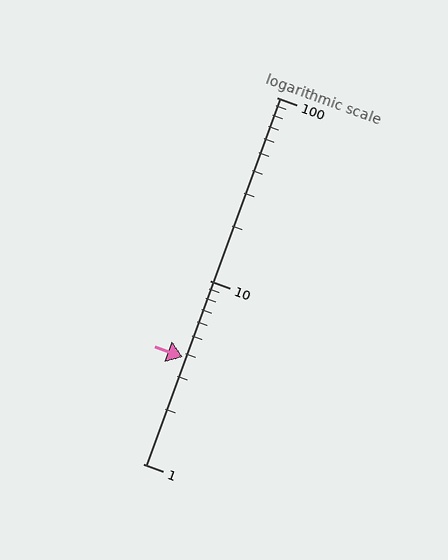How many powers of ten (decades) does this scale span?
The scale spans 2 decades, from 1 to 100.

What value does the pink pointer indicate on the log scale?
The pointer indicates approximately 3.8.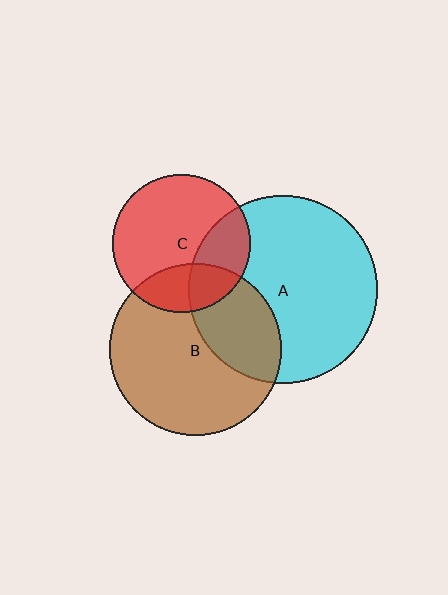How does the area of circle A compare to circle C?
Approximately 1.8 times.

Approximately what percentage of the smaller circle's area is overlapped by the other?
Approximately 25%.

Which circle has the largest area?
Circle A (cyan).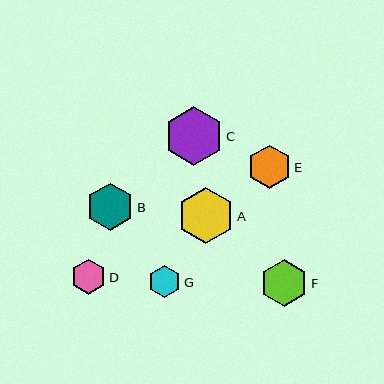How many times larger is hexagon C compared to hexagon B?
Hexagon C is approximately 1.3 times the size of hexagon B.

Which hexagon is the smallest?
Hexagon G is the smallest with a size of approximately 32 pixels.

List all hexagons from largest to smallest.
From largest to smallest: C, A, F, B, E, D, G.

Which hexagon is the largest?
Hexagon C is the largest with a size of approximately 59 pixels.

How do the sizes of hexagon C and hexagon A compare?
Hexagon C and hexagon A are approximately the same size.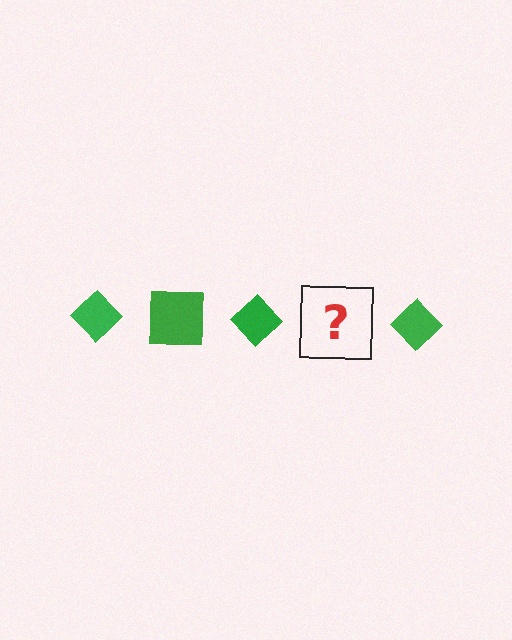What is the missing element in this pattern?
The missing element is a green square.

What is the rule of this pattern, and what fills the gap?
The rule is that the pattern cycles through diamond, square shapes in green. The gap should be filled with a green square.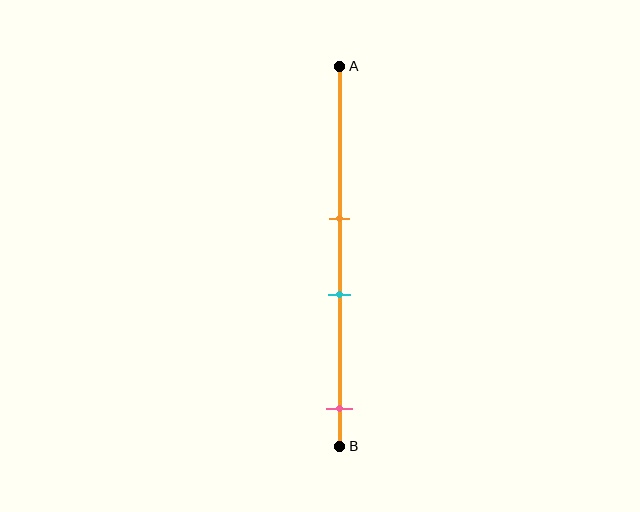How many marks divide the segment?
There are 3 marks dividing the segment.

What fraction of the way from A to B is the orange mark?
The orange mark is approximately 40% (0.4) of the way from A to B.